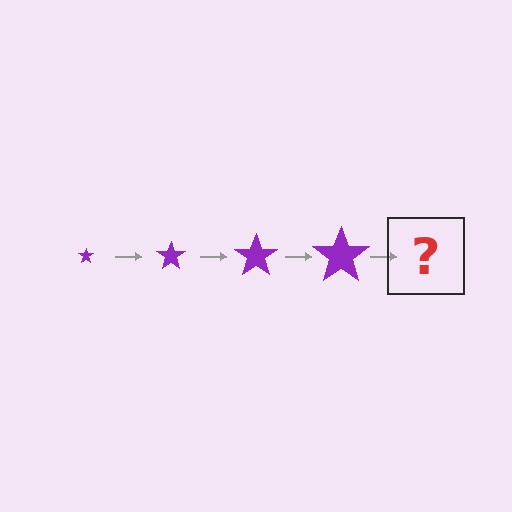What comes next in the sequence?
The next element should be a purple star, larger than the previous one.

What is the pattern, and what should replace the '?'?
The pattern is that the star gets progressively larger each step. The '?' should be a purple star, larger than the previous one.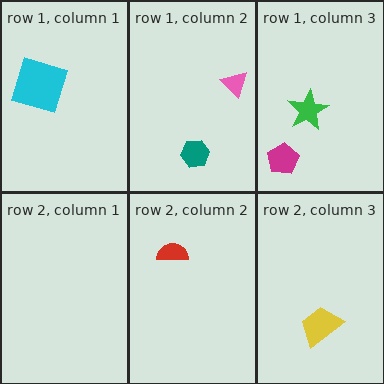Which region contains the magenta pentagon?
The row 1, column 3 region.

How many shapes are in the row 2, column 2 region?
1.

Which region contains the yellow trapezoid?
The row 2, column 3 region.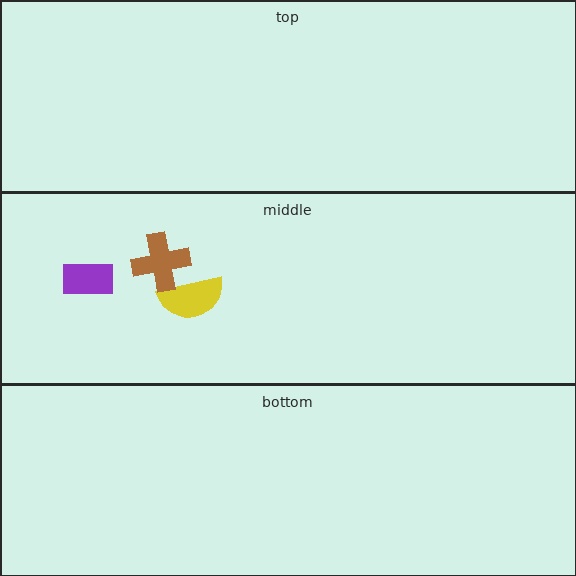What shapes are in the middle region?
The yellow semicircle, the brown cross, the purple rectangle.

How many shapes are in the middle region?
3.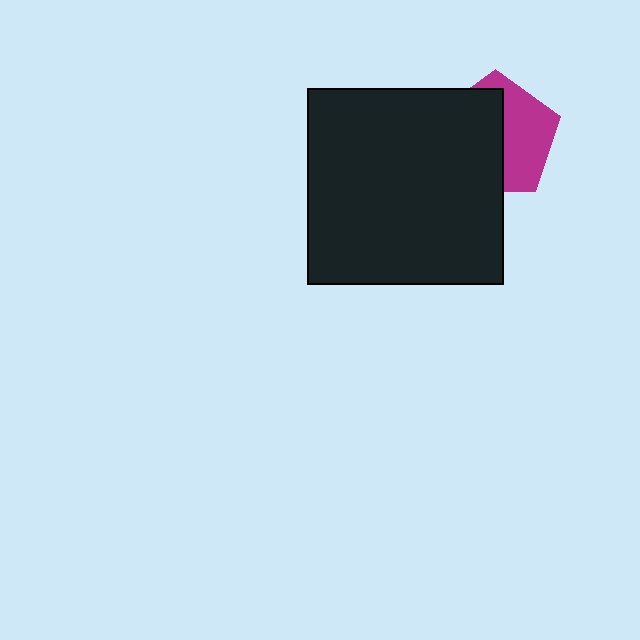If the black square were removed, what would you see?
You would see the complete magenta pentagon.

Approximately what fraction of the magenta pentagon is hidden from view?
Roughly 55% of the magenta pentagon is hidden behind the black square.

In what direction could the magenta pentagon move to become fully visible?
The magenta pentagon could move right. That would shift it out from behind the black square entirely.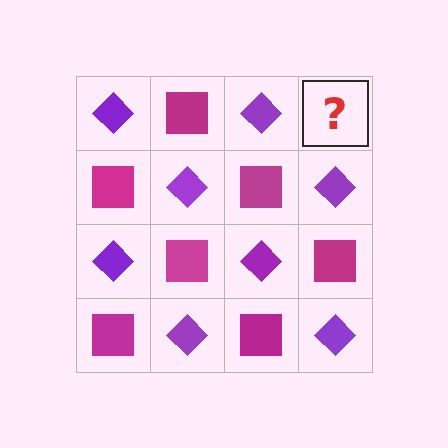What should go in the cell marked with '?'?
The missing cell should contain a magenta square.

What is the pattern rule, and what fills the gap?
The rule is that it alternates purple diamond and magenta square in a checkerboard pattern. The gap should be filled with a magenta square.